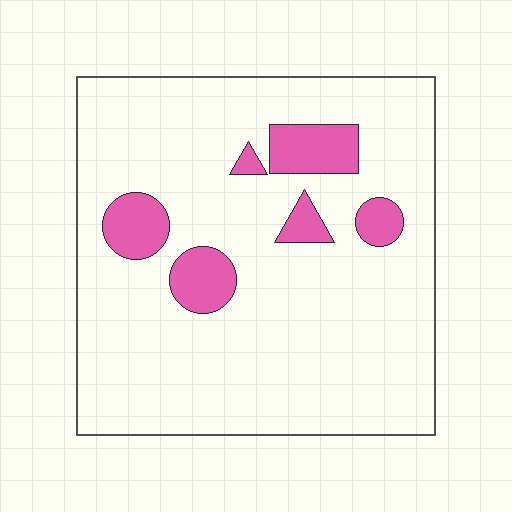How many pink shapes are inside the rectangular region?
6.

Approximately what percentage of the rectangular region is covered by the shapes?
Approximately 10%.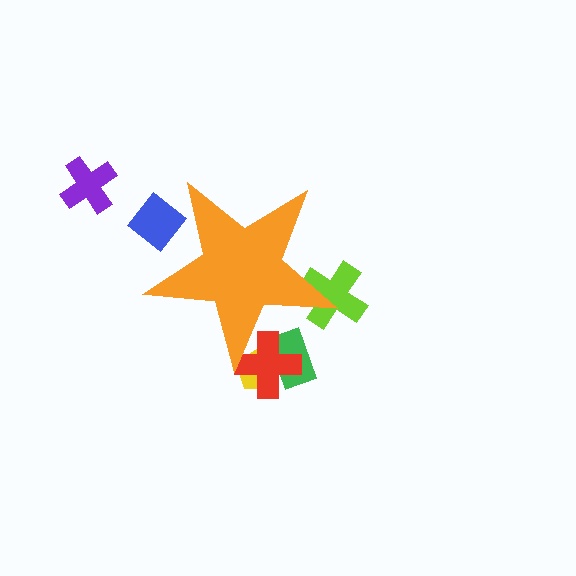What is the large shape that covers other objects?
An orange star.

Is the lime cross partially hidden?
Yes, the lime cross is partially hidden behind the orange star.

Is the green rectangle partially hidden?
Yes, the green rectangle is partially hidden behind the orange star.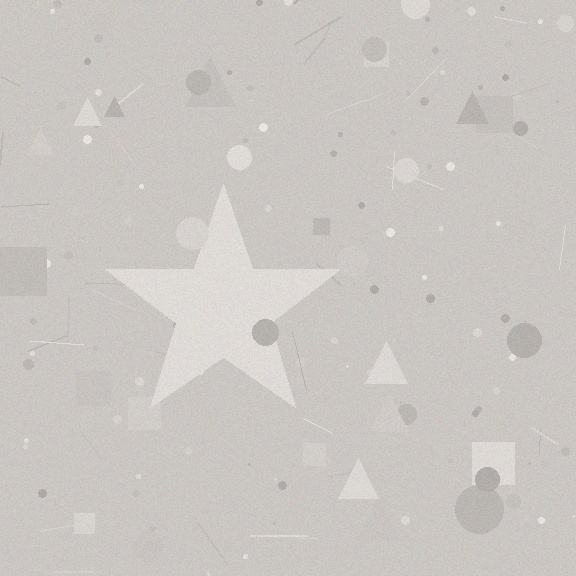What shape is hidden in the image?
A star is hidden in the image.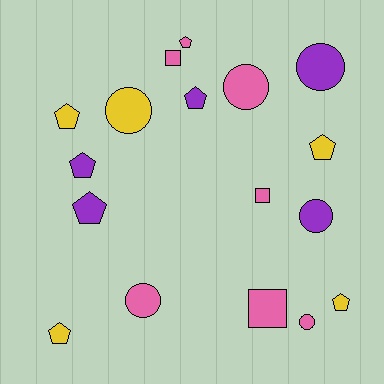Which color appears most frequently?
Pink, with 7 objects.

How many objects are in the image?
There are 17 objects.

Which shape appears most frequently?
Pentagon, with 8 objects.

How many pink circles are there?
There are 3 pink circles.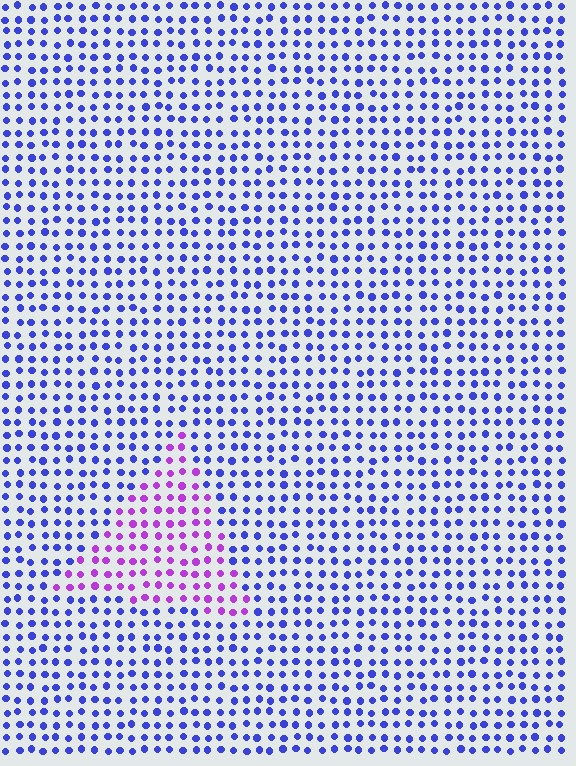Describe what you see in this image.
The image is filled with small blue elements in a uniform arrangement. A triangle-shaped region is visible where the elements are tinted to a slightly different hue, forming a subtle color boundary.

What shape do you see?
I see a triangle.